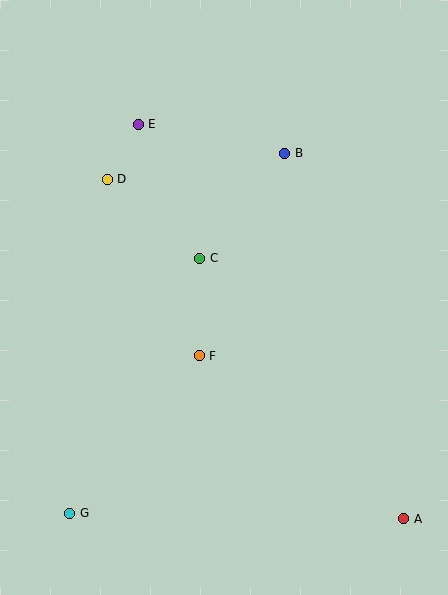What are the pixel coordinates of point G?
Point G is at (70, 513).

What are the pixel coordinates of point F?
Point F is at (199, 356).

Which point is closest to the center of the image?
Point C at (200, 258) is closest to the center.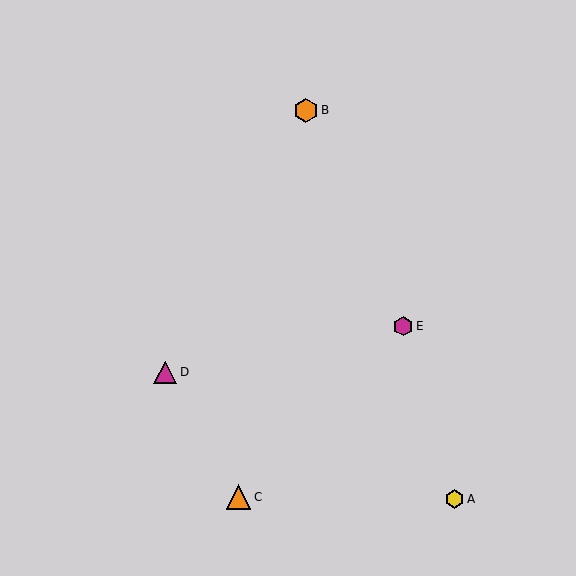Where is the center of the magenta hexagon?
The center of the magenta hexagon is at (403, 326).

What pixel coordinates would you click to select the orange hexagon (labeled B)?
Click at (306, 110) to select the orange hexagon B.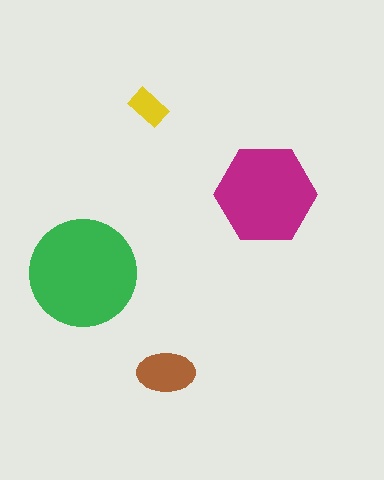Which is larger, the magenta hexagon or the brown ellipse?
The magenta hexagon.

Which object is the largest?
The green circle.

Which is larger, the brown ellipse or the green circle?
The green circle.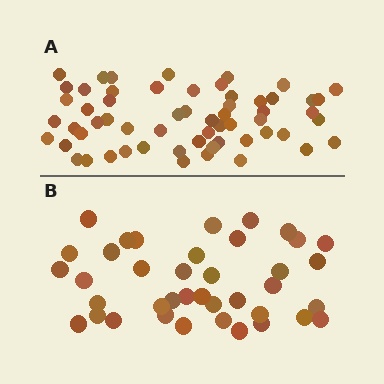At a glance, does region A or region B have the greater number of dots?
Region A (the top region) has more dots.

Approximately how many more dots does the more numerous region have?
Region A has approximately 20 more dots than region B.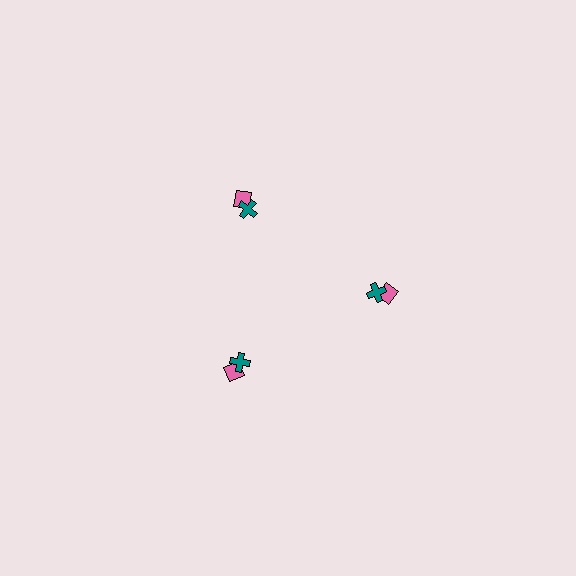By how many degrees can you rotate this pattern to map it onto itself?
The pattern maps onto itself every 120 degrees of rotation.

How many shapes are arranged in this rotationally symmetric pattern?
There are 6 shapes, arranged in 3 groups of 2.